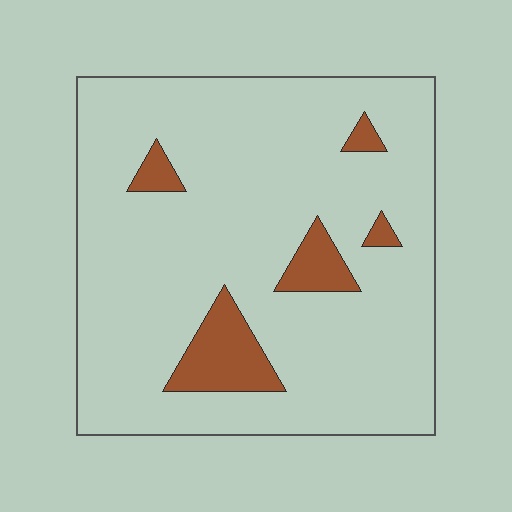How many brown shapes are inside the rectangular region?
5.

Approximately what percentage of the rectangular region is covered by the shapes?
Approximately 10%.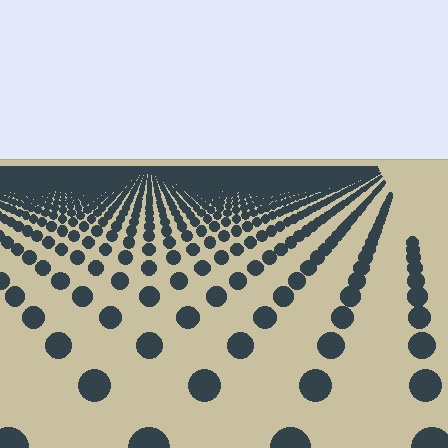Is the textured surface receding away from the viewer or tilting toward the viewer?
The surface is receding away from the viewer. Texture elements get smaller and denser toward the top.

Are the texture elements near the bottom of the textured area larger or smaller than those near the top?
Larger. Near the bottom, elements are closer to the viewer and appear at a bigger on-screen size.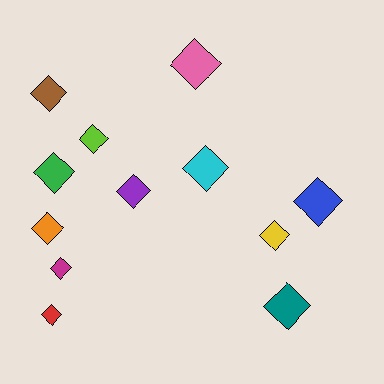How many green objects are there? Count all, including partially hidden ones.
There is 1 green object.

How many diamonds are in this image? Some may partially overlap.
There are 12 diamonds.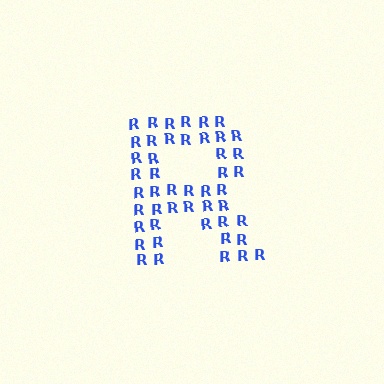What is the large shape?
The large shape is the letter R.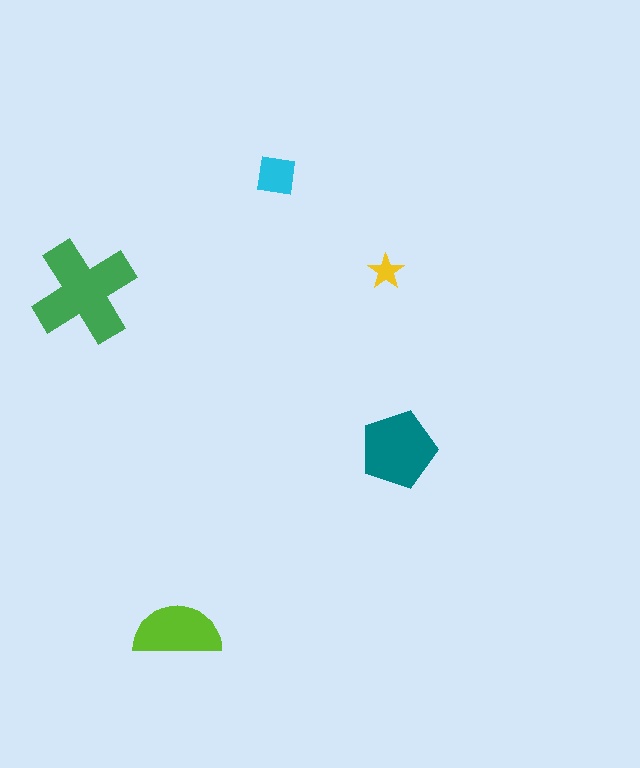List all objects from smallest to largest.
The yellow star, the cyan square, the lime semicircle, the teal pentagon, the green cross.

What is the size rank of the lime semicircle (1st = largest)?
3rd.